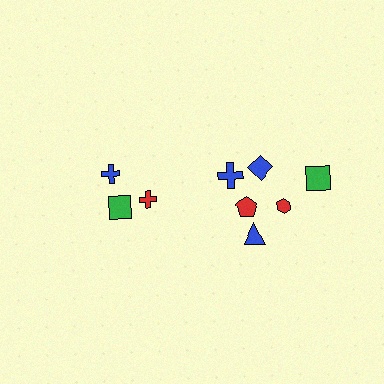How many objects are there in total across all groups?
There are 9 objects.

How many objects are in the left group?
There are 3 objects.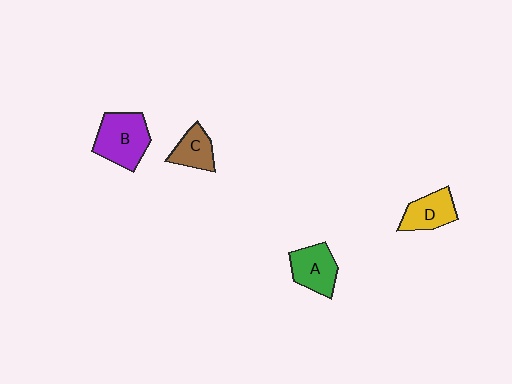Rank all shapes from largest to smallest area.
From largest to smallest: B (purple), A (green), D (yellow), C (brown).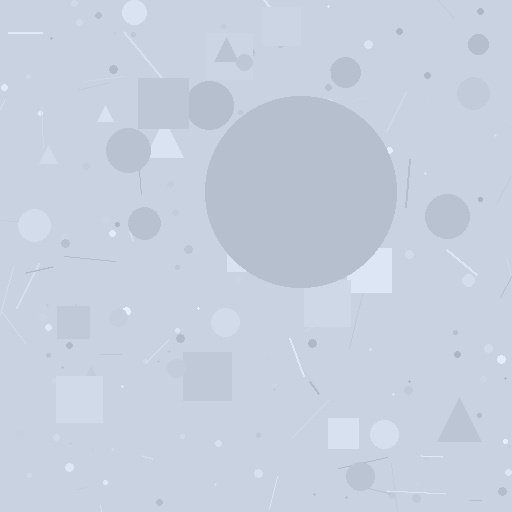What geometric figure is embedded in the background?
A circle is embedded in the background.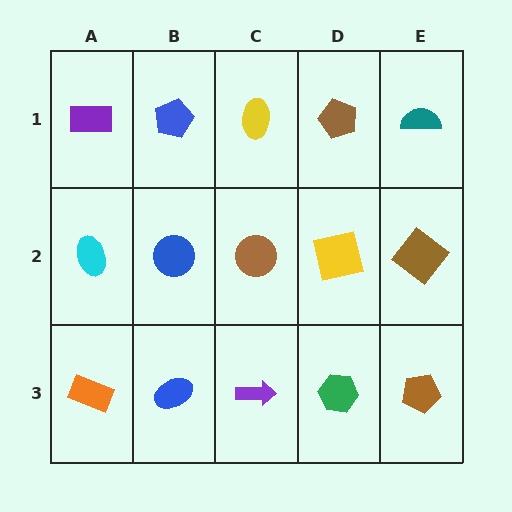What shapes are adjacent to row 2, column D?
A brown pentagon (row 1, column D), a green hexagon (row 3, column D), a brown circle (row 2, column C), a brown diamond (row 2, column E).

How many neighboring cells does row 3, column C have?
3.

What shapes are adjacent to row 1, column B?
A blue circle (row 2, column B), a purple rectangle (row 1, column A), a yellow ellipse (row 1, column C).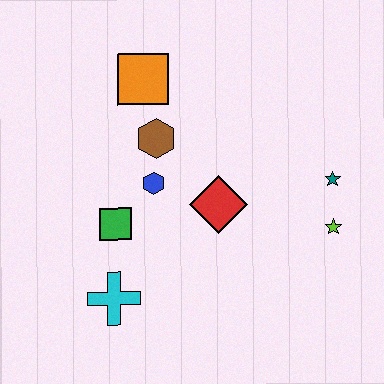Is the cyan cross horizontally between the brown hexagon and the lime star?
No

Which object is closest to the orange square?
The brown hexagon is closest to the orange square.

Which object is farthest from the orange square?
The lime star is farthest from the orange square.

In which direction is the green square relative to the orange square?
The green square is below the orange square.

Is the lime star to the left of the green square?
No